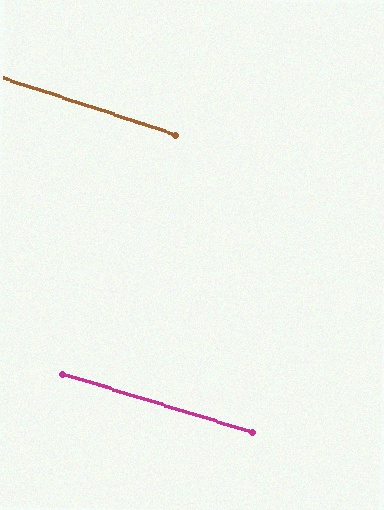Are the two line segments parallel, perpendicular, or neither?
Parallel — their directions differ by only 1.3°.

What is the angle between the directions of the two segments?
Approximately 1 degree.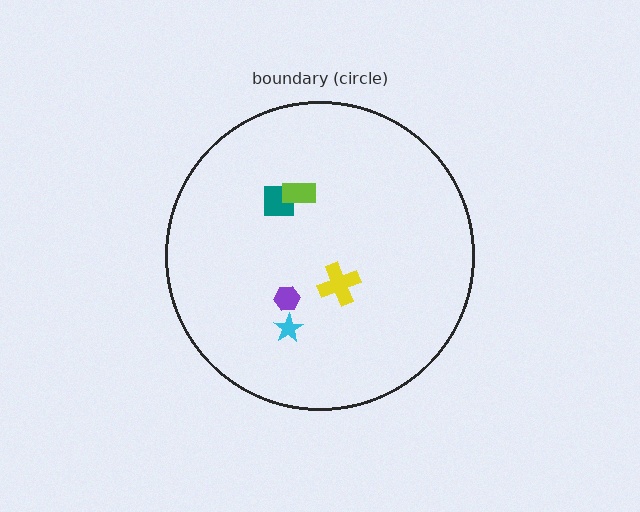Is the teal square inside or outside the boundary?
Inside.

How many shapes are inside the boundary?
5 inside, 0 outside.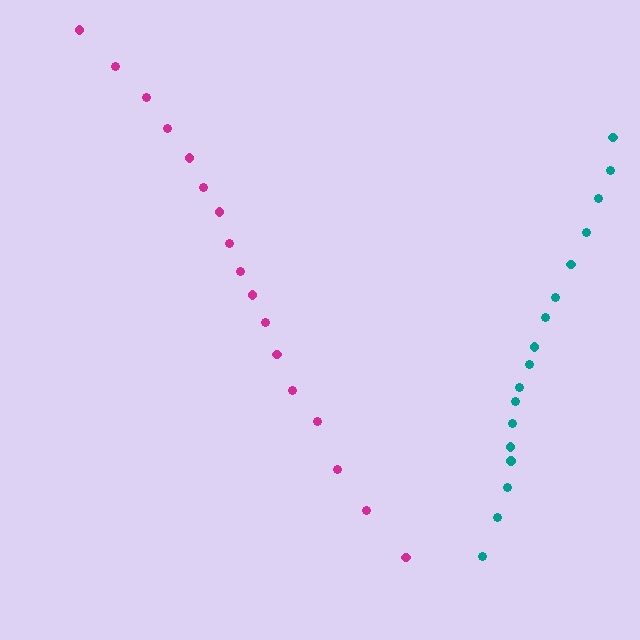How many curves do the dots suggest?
There are 2 distinct paths.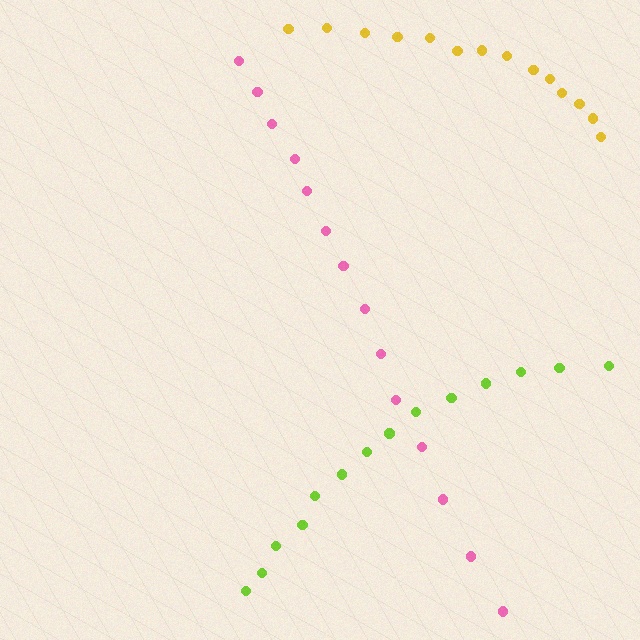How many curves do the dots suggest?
There are 3 distinct paths.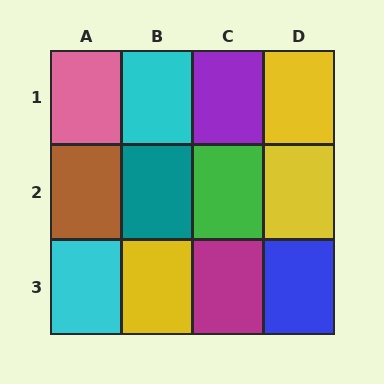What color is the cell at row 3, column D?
Blue.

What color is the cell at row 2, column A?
Brown.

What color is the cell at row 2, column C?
Green.